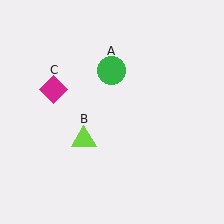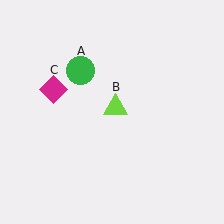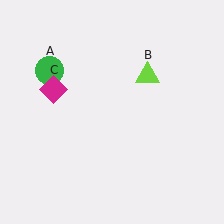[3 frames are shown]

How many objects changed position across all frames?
2 objects changed position: green circle (object A), lime triangle (object B).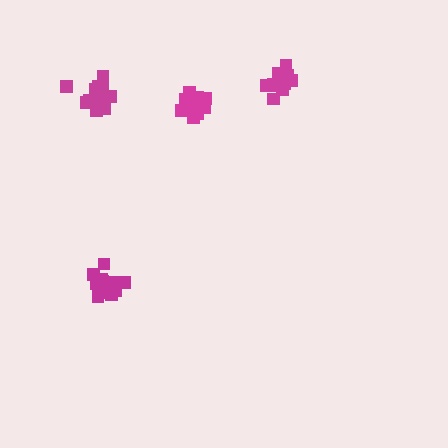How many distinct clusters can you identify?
There are 4 distinct clusters.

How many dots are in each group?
Group 1: 12 dots, Group 2: 13 dots, Group 3: 14 dots, Group 4: 14 dots (53 total).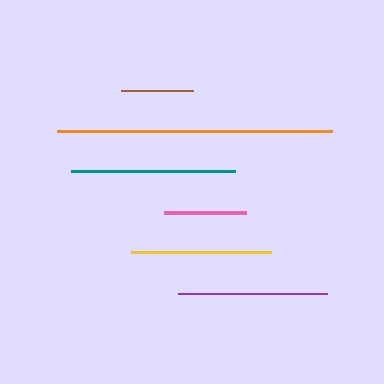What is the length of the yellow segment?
The yellow segment is approximately 140 pixels long.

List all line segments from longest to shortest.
From longest to shortest: orange, teal, purple, yellow, pink, brown.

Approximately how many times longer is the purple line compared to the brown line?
The purple line is approximately 2.1 times the length of the brown line.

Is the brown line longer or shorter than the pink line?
The pink line is longer than the brown line.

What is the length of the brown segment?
The brown segment is approximately 73 pixels long.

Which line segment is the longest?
The orange line is the longest at approximately 275 pixels.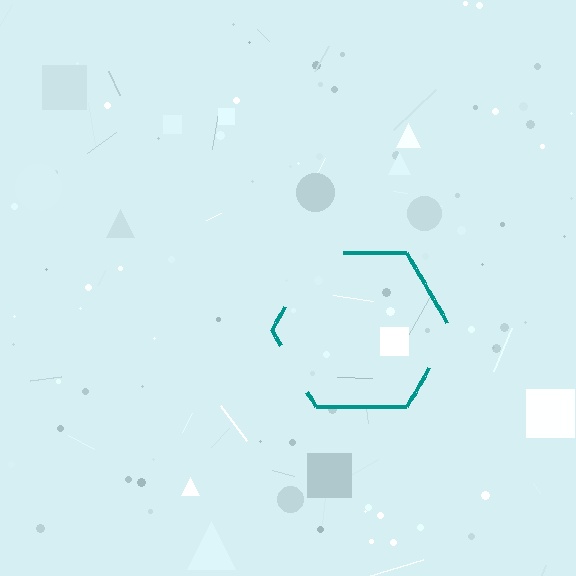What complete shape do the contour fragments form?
The contour fragments form a hexagon.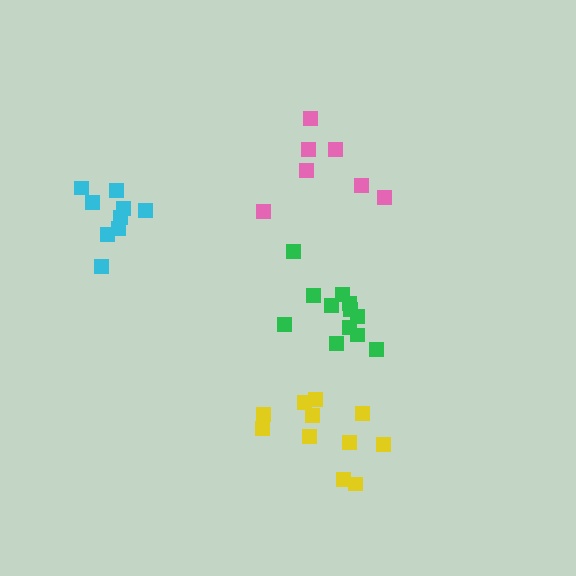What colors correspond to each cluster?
The clusters are colored: cyan, green, yellow, pink.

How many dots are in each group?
Group 1: 9 dots, Group 2: 12 dots, Group 3: 11 dots, Group 4: 7 dots (39 total).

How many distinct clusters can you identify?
There are 4 distinct clusters.